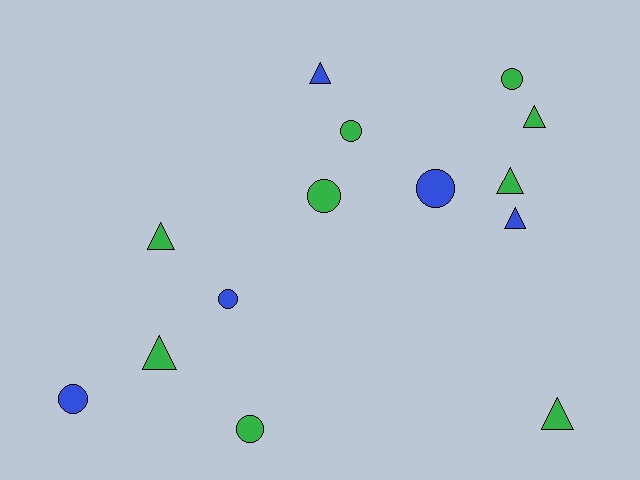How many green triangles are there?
There are 5 green triangles.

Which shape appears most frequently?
Circle, with 7 objects.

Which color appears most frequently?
Green, with 9 objects.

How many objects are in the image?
There are 14 objects.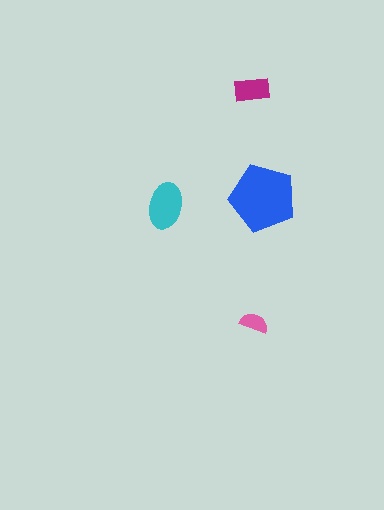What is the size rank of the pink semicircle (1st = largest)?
4th.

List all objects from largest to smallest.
The blue pentagon, the cyan ellipse, the magenta rectangle, the pink semicircle.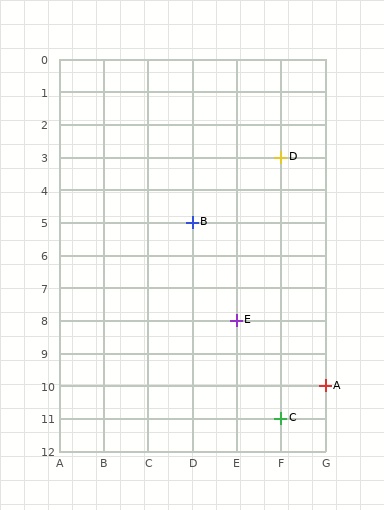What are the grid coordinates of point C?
Point C is at grid coordinates (F, 11).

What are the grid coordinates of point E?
Point E is at grid coordinates (E, 8).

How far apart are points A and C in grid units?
Points A and C are 1 column and 1 row apart (about 1.4 grid units diagonally).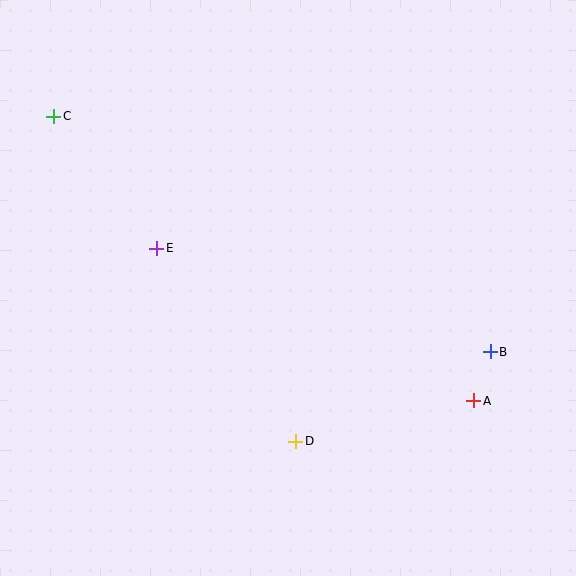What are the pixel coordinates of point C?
Point C is at (54, 116).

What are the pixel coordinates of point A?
Point A is at (474, 401).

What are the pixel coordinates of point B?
Point B is at (490, 352).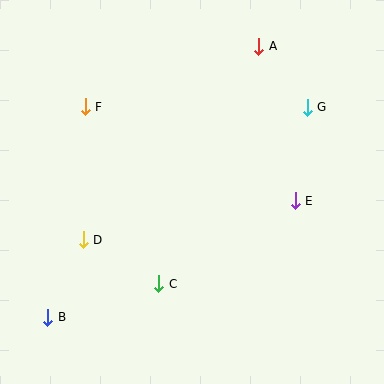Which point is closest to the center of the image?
Point C at (159, 284) is closest to the center.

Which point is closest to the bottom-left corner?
Point B is closest to the bottom-left corner.